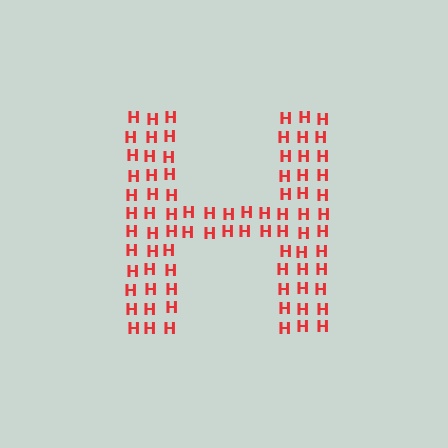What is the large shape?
The large shape is the letter H.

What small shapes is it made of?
It is made of small letter H's.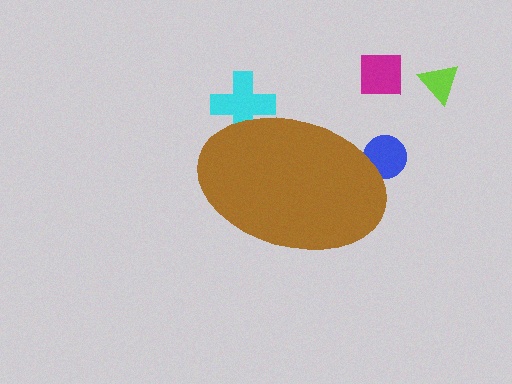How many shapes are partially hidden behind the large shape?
2 shapes are partially hidden.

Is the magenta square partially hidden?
No, the magenta square is fully visible.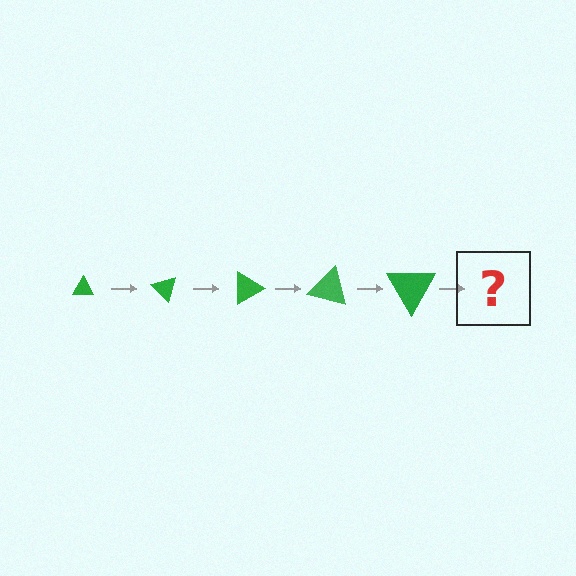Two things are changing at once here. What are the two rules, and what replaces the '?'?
The two rules are that the triangle grows larger each step and it rotates 45 degrees each step. The '?' should be a triangle, larger than the previous one and rotated 225 degrees from the start.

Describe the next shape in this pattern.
It should be a triangle, larger than the previous one and rotated 225 degrees from the start.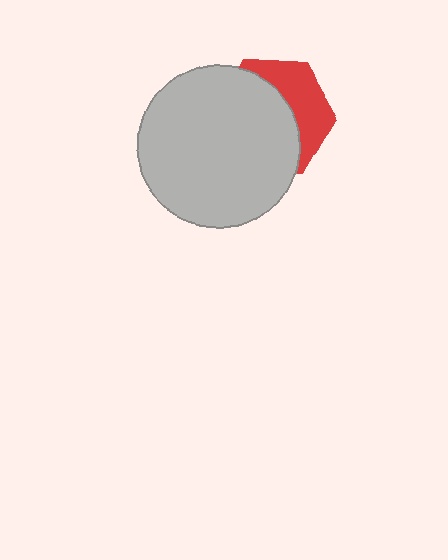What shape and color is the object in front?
The object in front is a light gray circle.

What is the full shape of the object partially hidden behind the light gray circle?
The partially hidden object is a red hexagon.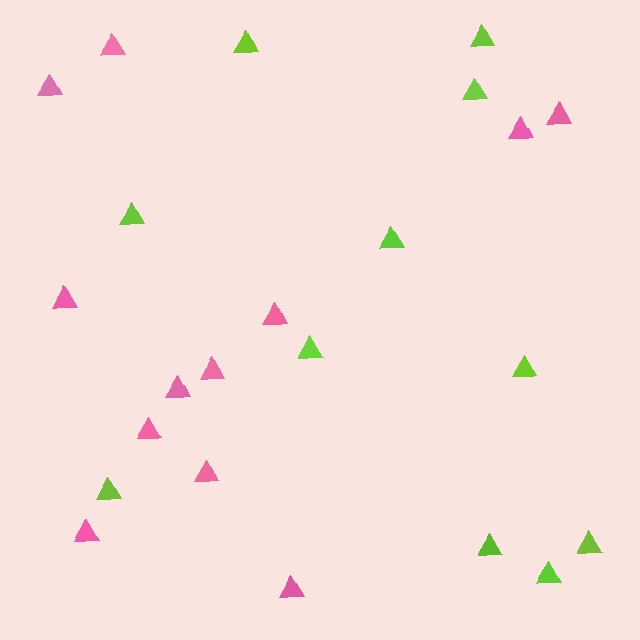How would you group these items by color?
There are 2 groups: one group of pink triangles (12) and one group of lime triangles (11).